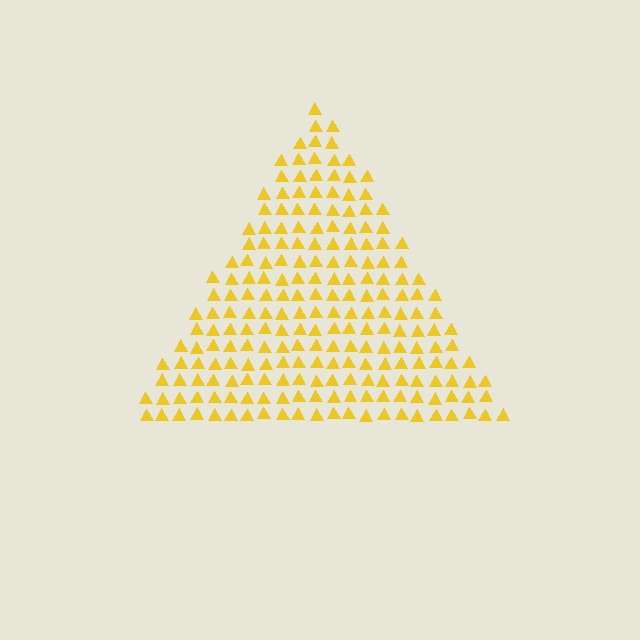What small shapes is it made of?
It is made of small triangles.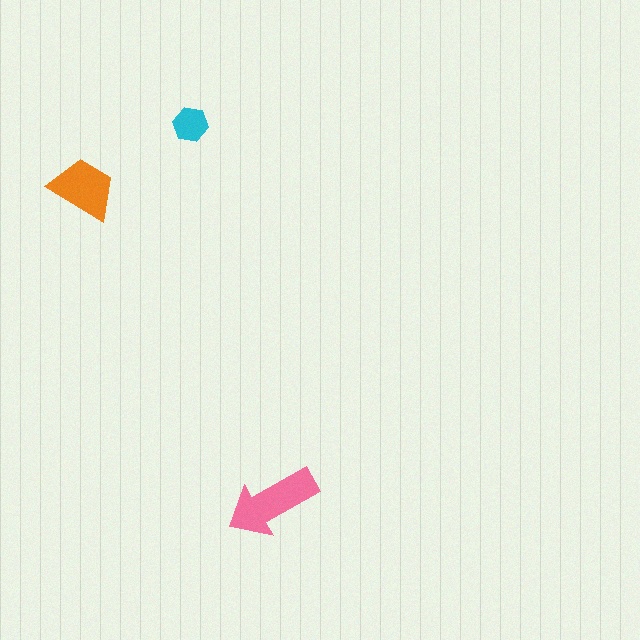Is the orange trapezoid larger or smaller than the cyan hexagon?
Larger.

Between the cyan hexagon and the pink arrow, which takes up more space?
The pink arrow.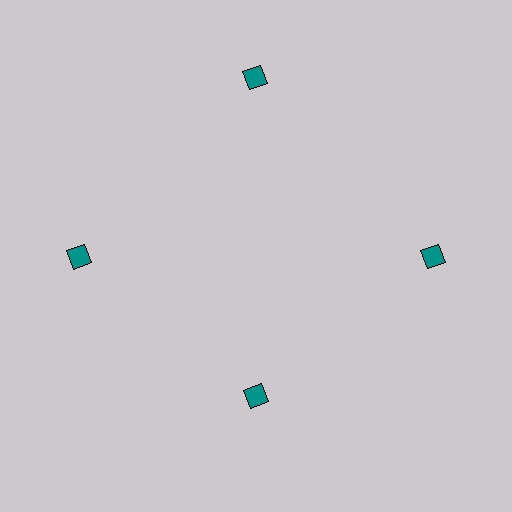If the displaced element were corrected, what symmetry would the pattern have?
It would have 4-fold rotational symmetry — the pattern would map onto itself every 90 degrees.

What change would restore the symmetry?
The symmetry would be restored by moving it outward, back onto the ring so that all 4 squares sit at equal angles and equal distance from the center.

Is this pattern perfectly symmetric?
No. The 4 teal squares are arranged in a ring, but one element near the 6 o'clock position is pulled inward toward the center, breaking the 4-fold rotational symmetry.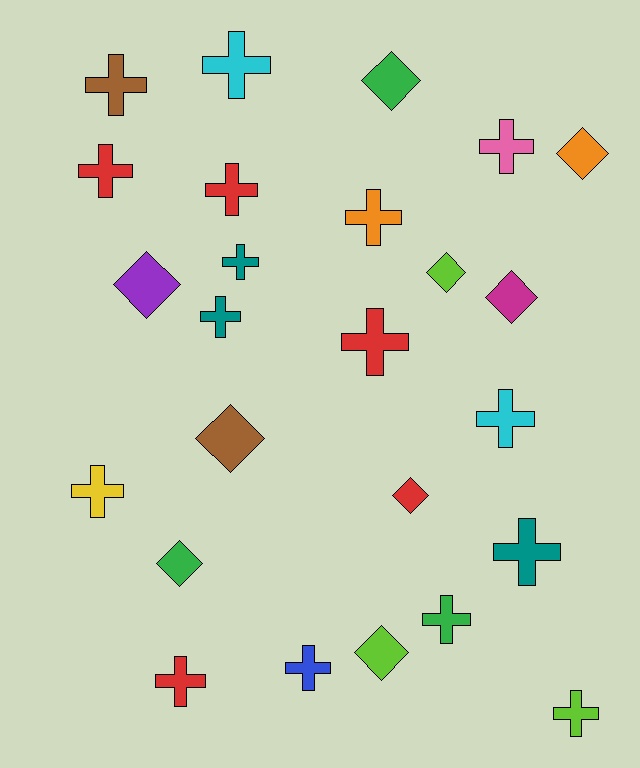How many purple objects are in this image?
There is 1 purple object.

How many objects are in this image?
There are 25 objects.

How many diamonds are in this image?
There are 9 diamonds.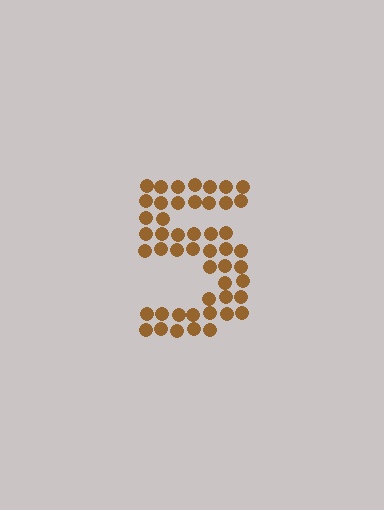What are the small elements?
The small elements are circles.